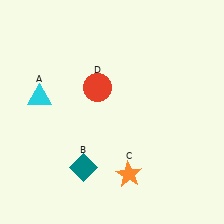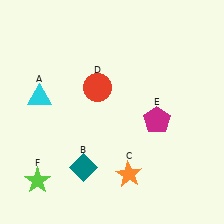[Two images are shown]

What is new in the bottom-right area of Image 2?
A magenta pentagon (E) was added in the bottom-right area of Image 2.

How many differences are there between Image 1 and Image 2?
There are 2 differences between the two images.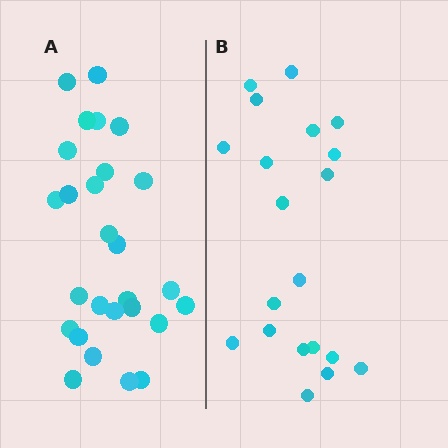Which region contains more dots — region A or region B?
Region A (the left region) has more dots.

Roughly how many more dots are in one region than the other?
Region A has roughly 8 or so more dots than region B.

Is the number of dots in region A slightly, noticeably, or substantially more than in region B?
Region A has noticeably more, but not dramatically so. The ratio is roughly 1.4 to 1.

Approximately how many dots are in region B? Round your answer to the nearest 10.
About 20 dots.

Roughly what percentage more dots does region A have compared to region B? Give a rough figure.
About 35% more.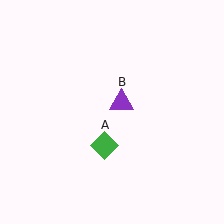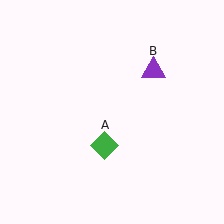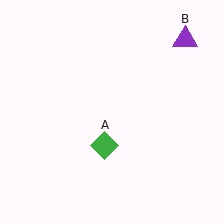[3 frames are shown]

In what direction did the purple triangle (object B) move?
The purple triangle (object B) moved up and to the right.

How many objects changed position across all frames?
1 object changed position: purple triangle (object B).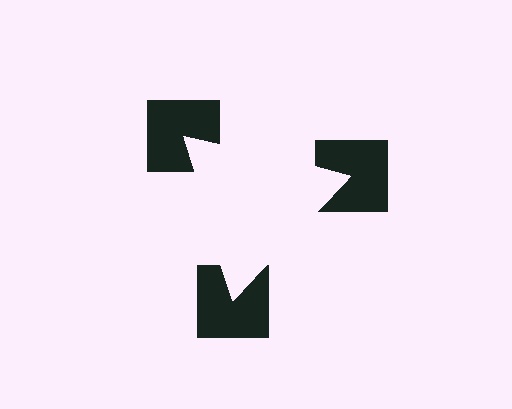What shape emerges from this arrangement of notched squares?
An illusory triangle — its edges are inferred from the aligned wedge cuts in the notched squares, not physically drawn.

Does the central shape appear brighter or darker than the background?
It typically appears slightly brighter than the background, even though no actual brightness change is drawn.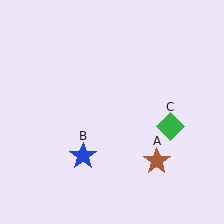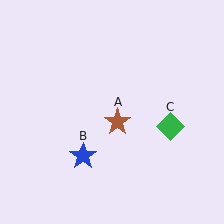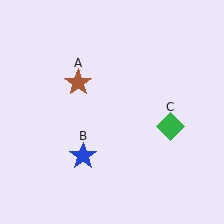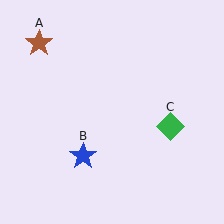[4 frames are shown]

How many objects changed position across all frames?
1 object changed position: brown star (object A).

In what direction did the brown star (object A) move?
The brown star (object A) moved up and to the left.